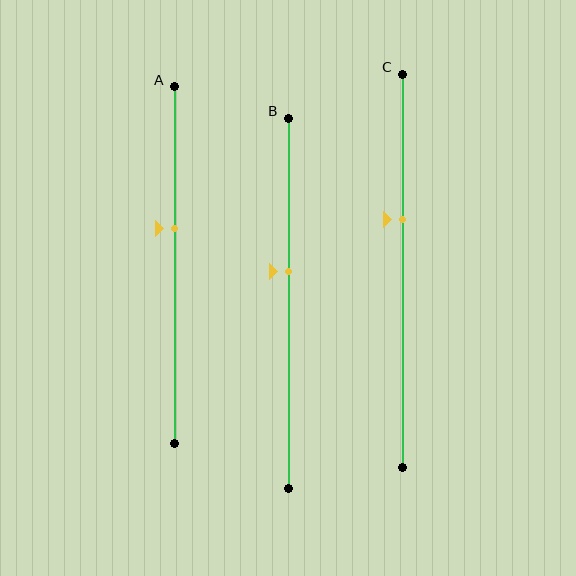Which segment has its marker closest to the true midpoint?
Segment B has its marker closest to the true midpoint.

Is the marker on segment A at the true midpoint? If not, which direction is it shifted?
No, the marker on segment A is shifted upward by about 10% of the segment length.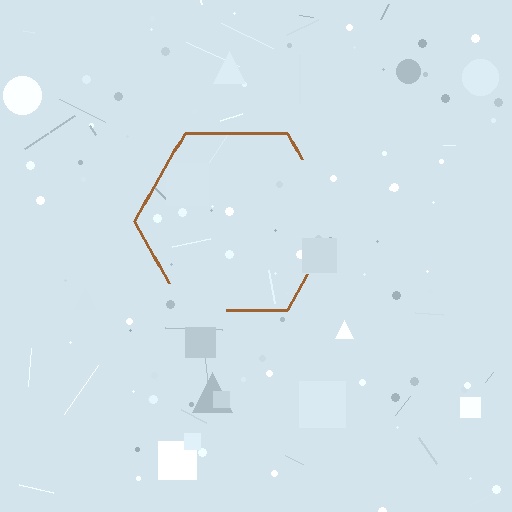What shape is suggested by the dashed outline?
The dashed outline suggests a hexagon.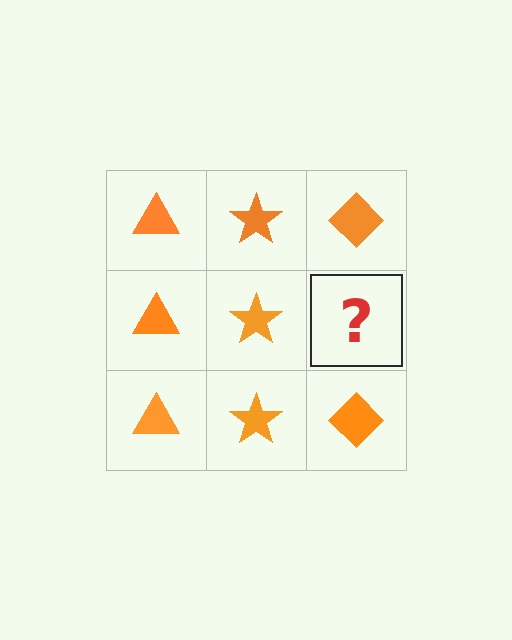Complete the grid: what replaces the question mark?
The question mark should be replaced with an orange diamond.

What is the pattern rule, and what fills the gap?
The rule is that each column has a consistent shape. The gap should be filled with an orange diamond.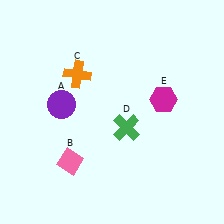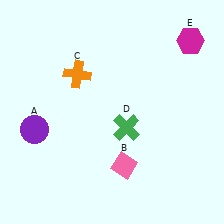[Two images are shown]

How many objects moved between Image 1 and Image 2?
3 objects moved between the two images.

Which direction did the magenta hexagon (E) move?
The magenta hexagon (E) moved up.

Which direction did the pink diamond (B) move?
The pink diamond (B) moved right.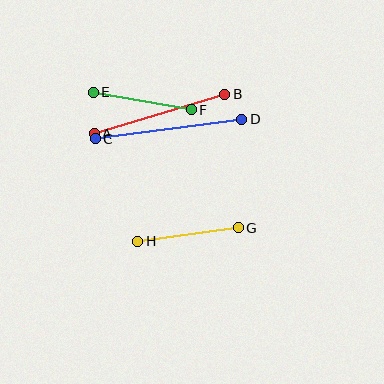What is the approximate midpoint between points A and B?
The midpoint is at approximately (160, 114) pixels.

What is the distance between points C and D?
The distance is approximately 148 pixels.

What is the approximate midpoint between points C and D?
The midpoint is at approximately (169, 129) pixels.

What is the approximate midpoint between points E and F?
The midpoint is at approximately (142, 101) pixels.